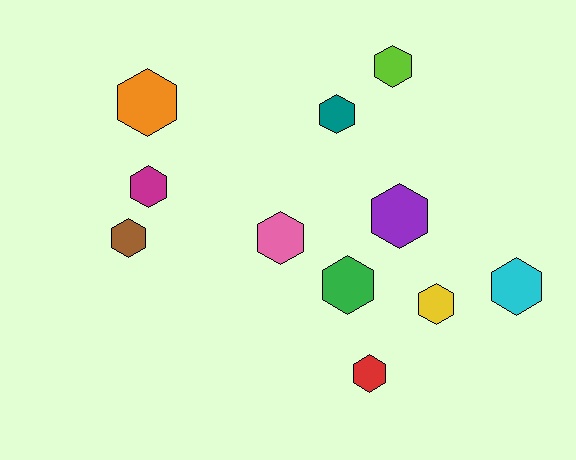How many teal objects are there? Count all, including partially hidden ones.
There is 1 teal object.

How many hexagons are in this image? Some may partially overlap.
There are 11 hexagons.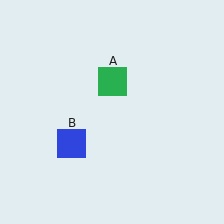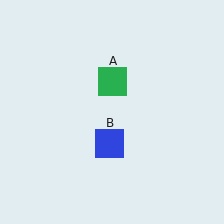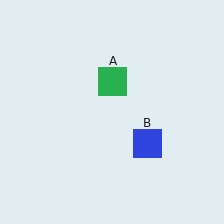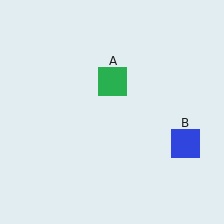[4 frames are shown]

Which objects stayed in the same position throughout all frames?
Green square (object A) remained stationary.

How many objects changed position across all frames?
1 object changed position: blue square (object B).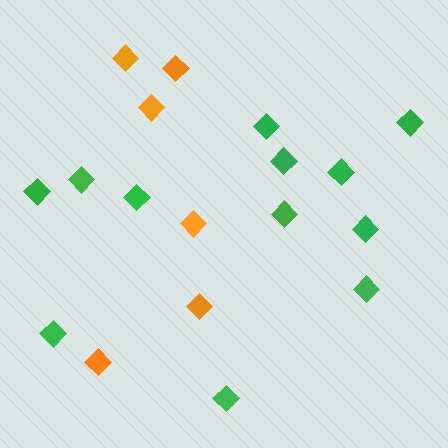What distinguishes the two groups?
There are 2 groups: one group of orange diamonds (6) and one group of green diamonds (12).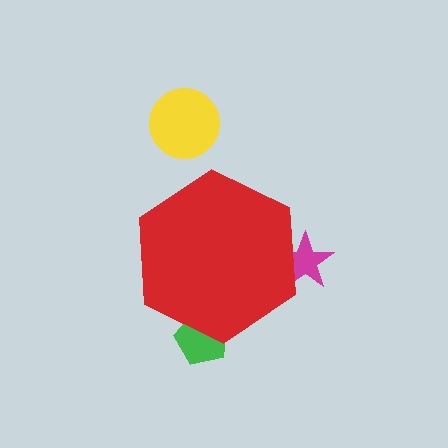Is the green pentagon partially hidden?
Yes, the green pentagon is partially hidden behind the red hexagon.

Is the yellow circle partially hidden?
No, the yellow circle is fully visible.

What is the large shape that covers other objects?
A red hexagon.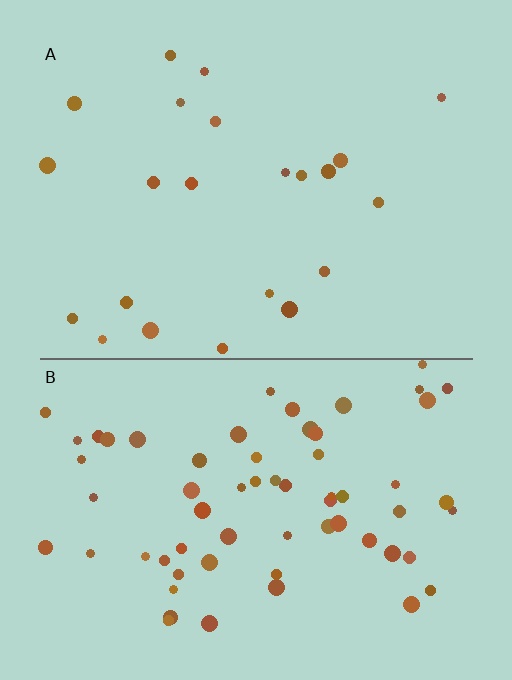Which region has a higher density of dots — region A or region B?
B (the bottom).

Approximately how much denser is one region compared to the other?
Approximately 2.8× — region B over region A.